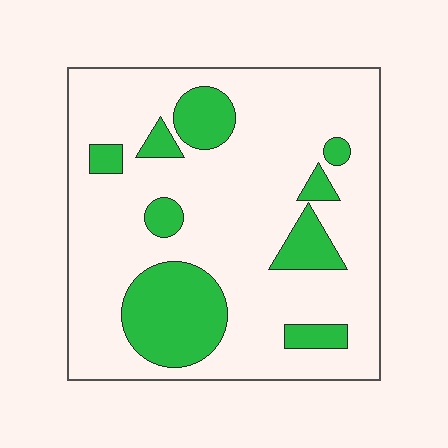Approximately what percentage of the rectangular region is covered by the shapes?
Approximately 20%.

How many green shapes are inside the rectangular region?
9.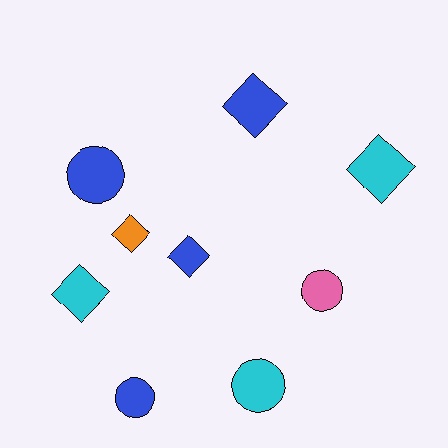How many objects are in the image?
There are 9 objects.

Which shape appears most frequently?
Diamond, with 5 objects.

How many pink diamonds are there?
There are no pink diamonds.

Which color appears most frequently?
Blue, with 4 objects.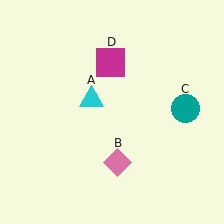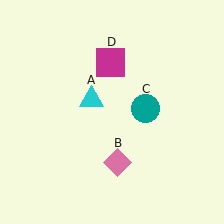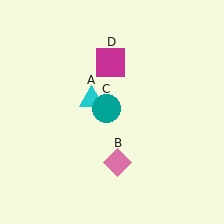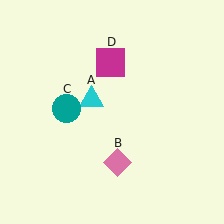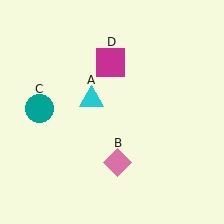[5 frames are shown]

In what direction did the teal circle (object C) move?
The teal circle (object C) moved left.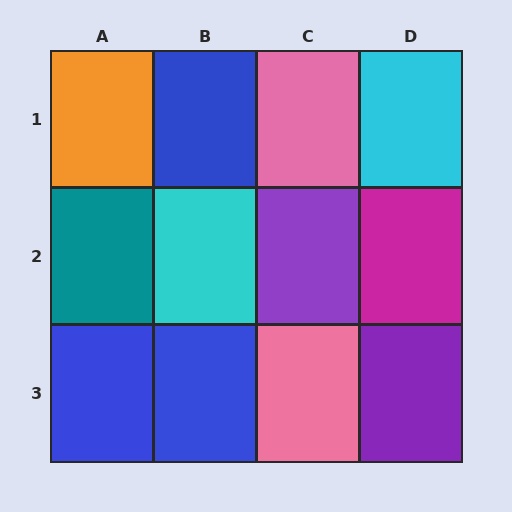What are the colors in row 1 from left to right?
Orange, blue, pink, cyan.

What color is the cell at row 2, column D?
Magenta.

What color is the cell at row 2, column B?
Cyan.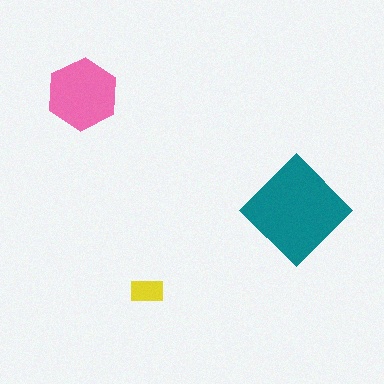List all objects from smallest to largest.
The yellow rectangle, the pink hexagon, the teal diamond.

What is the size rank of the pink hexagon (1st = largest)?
2nd.